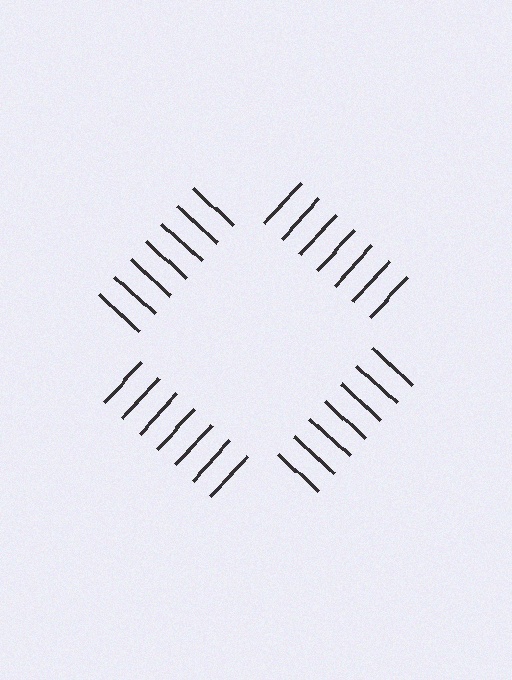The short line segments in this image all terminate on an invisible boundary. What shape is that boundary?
An illusory square — the line segments terminate on its edges but no continuous stroke is drawn.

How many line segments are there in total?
28 — 7 along each of the 4 edges.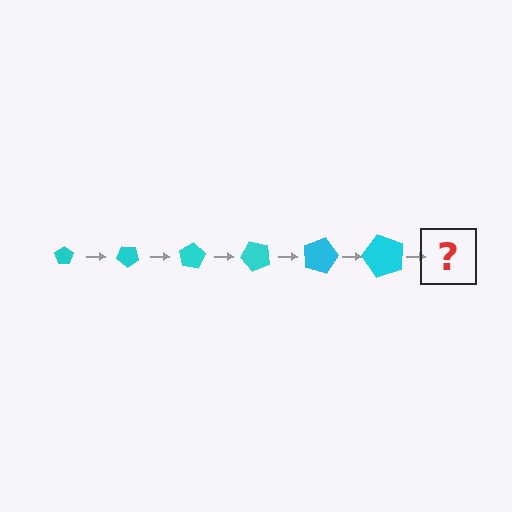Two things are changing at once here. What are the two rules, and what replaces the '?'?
The two rules are that the pentagon grows larger each step and it rotates 40 degrees each step. The '?' should be a pentagon, larger than the previous one and rotated 240 degrees from the start.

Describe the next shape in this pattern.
It should be a pentagon, larger than the previous one and rotated 240 degrees from the start.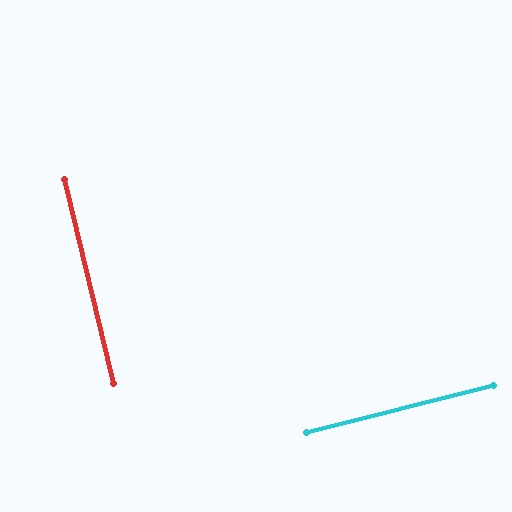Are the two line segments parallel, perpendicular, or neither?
Perpendicular — they meet at approximately 89°.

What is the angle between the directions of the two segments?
Approximately 89 degrees.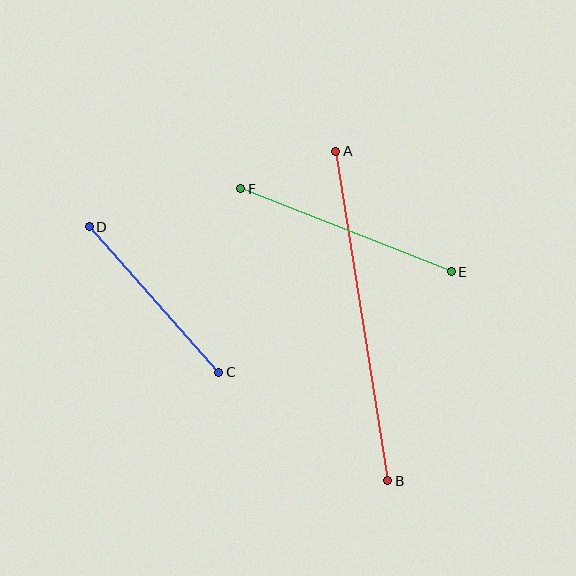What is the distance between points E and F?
The distance is approximately 226 pixels.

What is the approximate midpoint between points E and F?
The midpoint is at approximately (346, 230) pixels.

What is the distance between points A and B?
The distance is approximately 334 pixels.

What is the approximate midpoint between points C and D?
The midpoint is at approximately (154, 300) pixels.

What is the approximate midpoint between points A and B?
The midpoint is at approximately (362, 316) pixels.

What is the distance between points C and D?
The distance is approximately 195 pixels.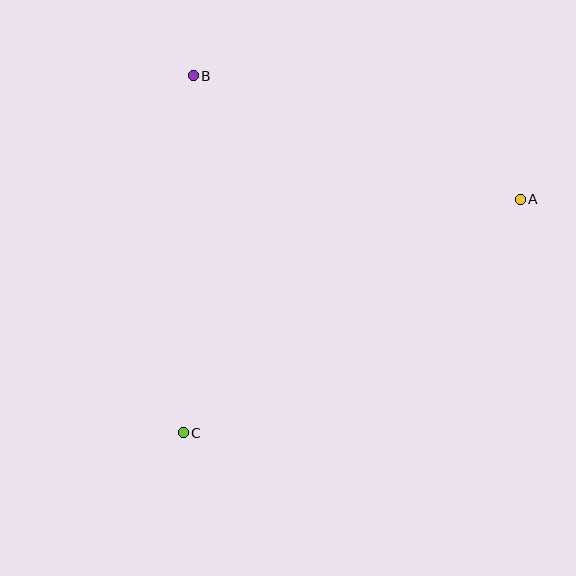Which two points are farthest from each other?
Points A and C are farthest from each other.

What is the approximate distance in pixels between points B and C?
The distance between B and C is approximately 357 pixels.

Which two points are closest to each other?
Points A and B are closest to each other.